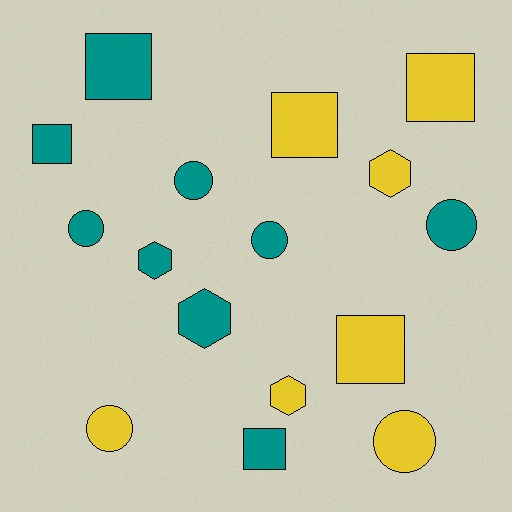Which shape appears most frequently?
Square, with 6 objects.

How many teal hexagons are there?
There are 2 teal hexagons.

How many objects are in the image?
There are 16 objects.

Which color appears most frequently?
Teal, with 9 objects.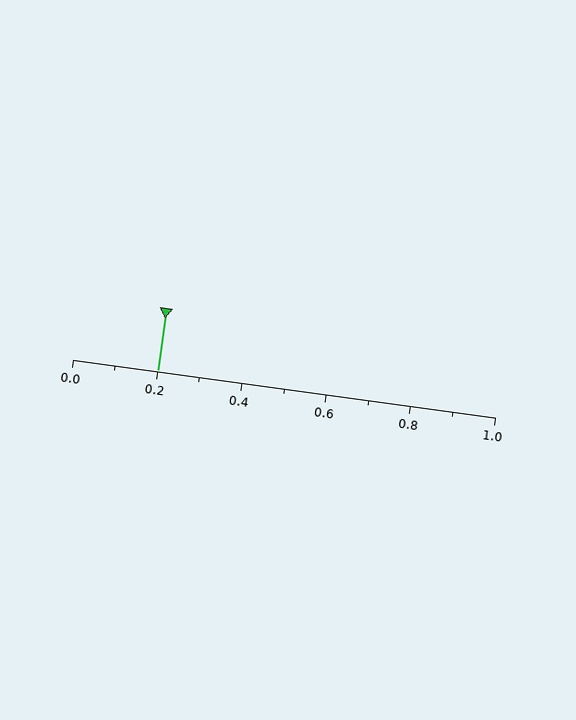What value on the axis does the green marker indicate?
The marker indicates approximately 0.2.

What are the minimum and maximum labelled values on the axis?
The axis runs from 0.0 to 1.0.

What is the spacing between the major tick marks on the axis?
The major ticks are spaced 0.2 apart.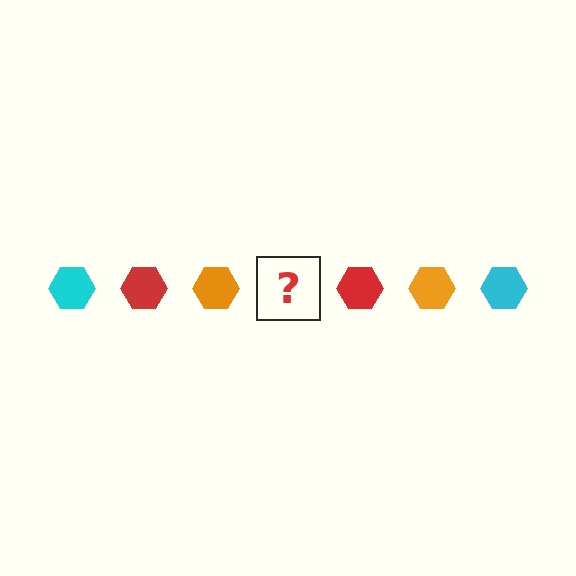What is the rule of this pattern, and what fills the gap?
The rule is that the pattern cycles through cyan, red, orange hexagons. The gap should be filled with a cyan hexagon.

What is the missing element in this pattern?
The missing element is a cyan hexagon.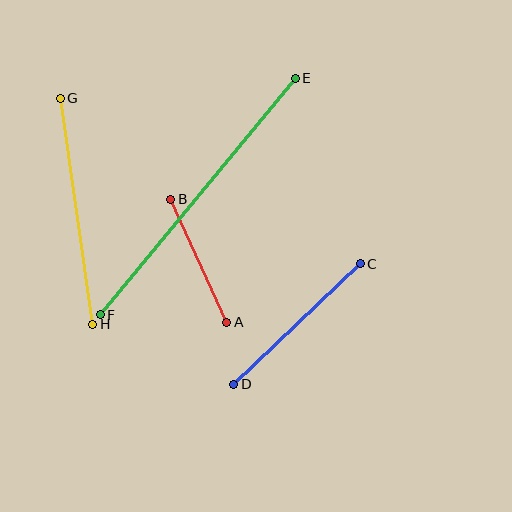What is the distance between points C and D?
The distance is approximately 175 pixels.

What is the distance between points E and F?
The distance is approximately 307 pixels.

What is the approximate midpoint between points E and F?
The midpoint is at approximately (198, 196) pixels.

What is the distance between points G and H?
The distance is approximately 229 pixels.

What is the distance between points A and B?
The distance is approximately 135 pixels.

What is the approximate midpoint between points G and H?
The midpoint is at approximately (76, 211) pixels.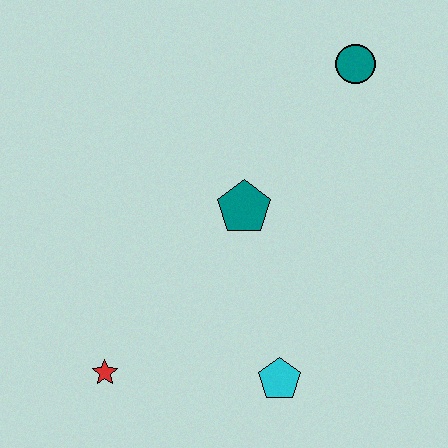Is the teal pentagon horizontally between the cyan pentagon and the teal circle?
No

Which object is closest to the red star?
The cyan pentagon is closest to the red star.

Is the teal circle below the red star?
No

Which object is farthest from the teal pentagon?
The red star is farthest from the teal pentagon.